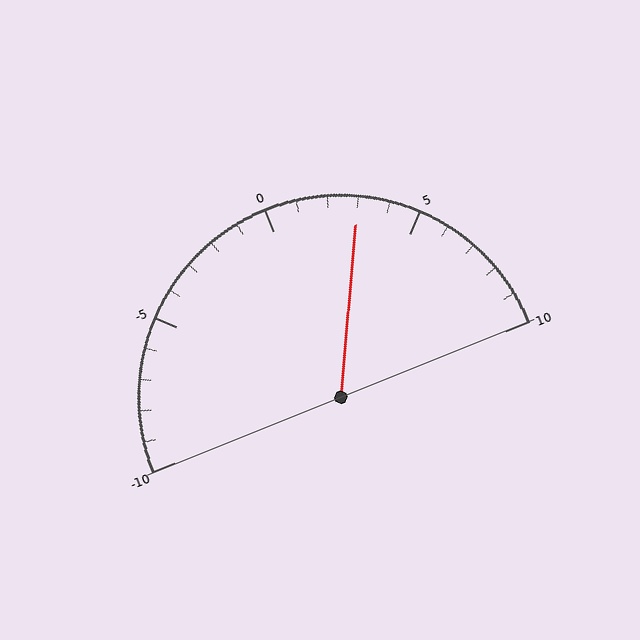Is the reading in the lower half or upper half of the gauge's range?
The reading is in the upper half of the range (-10 to 10).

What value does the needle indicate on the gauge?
The needle indicates approximately 3.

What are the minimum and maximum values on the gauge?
The gauge ranges from -10 to 10.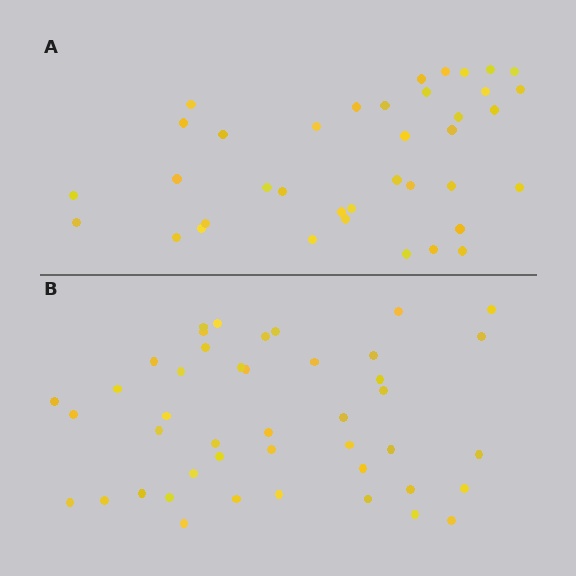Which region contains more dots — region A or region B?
Region B (the bottom region) has more dots.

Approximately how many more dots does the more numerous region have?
Region B has about 6 more dots than region A.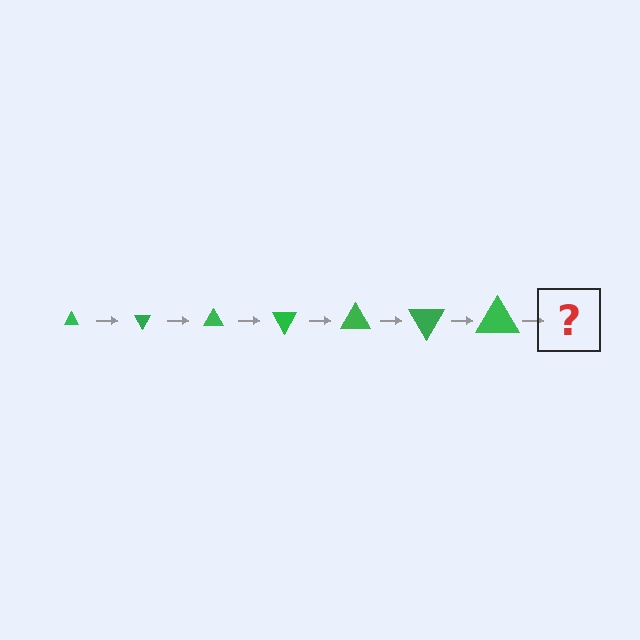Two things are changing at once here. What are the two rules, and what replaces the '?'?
The two rules are that the triangle grows larger each step and it rotates 60 degrees each step. The '?' should be a triangle, larger than the previous one and rotated 420 degrees from the start.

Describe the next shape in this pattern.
It should be a triangle, larger than the previous one and rotated 420 degrees from the start.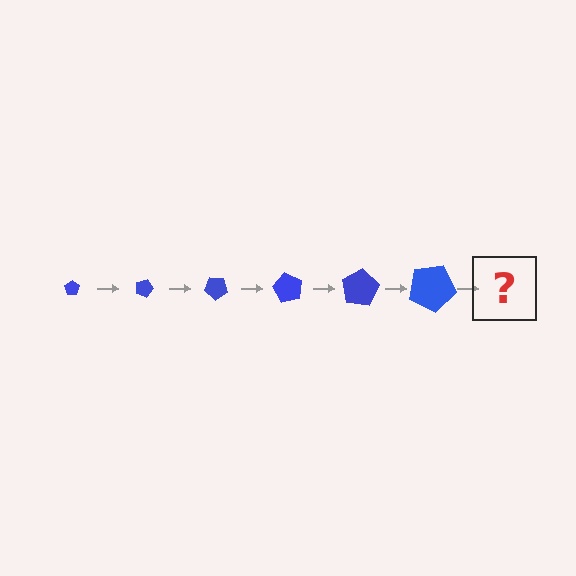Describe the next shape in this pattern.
It should be a pentagon, larger than the previous one and rotated 120 degrees from the start.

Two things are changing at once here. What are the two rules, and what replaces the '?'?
The two rules are that the pentagon grows larger each step and it rotates 20 degrees each step. The '?' should be a pentagon, larger than the previous one and rotated 120 degrees from the start.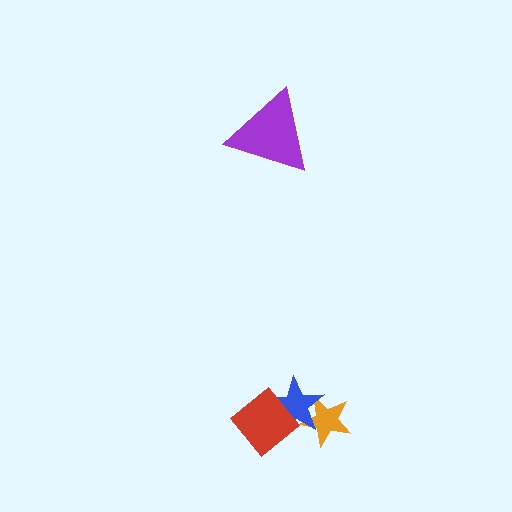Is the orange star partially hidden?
Yes, it is partially covered by another shape.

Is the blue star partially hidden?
Yes, it is partially covered by another shape.